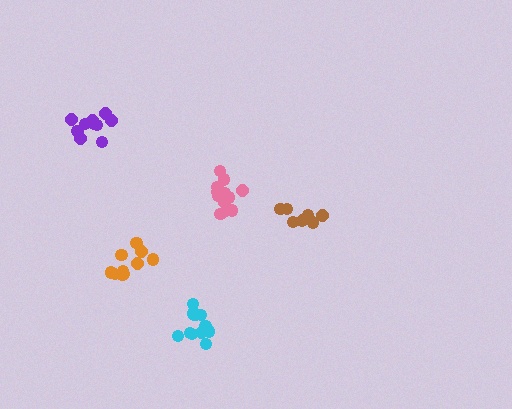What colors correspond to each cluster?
The clusters are colored: purple, orange, cyan, pink, brown.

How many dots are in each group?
Group 1: 10 dots, Group 2: 10 dots, Group 3: 12 dots, Group 4: 12 dots, Group 5: 8 dots (52 total).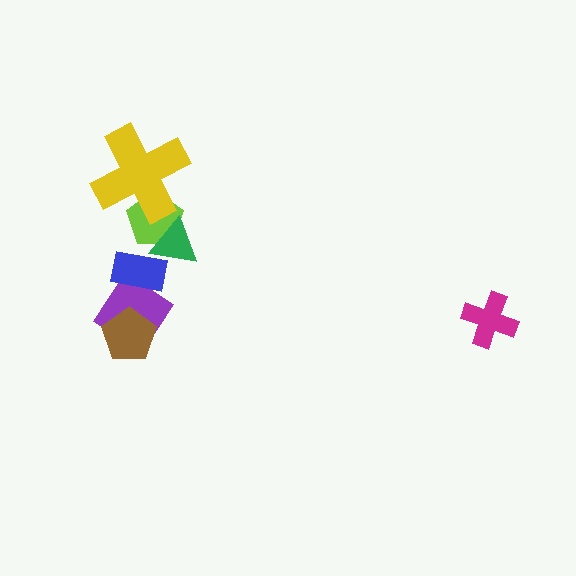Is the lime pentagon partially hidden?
Yes, it is partially covered by another shape.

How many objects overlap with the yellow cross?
1 object overlaps with the yellow cross.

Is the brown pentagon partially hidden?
No, no other shape covers it.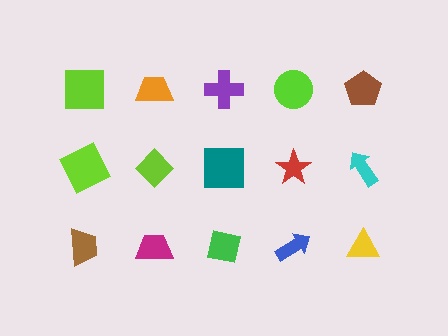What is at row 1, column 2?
An orange trapezoid.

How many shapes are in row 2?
5 shapes.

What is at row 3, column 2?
A magenta trapezoid.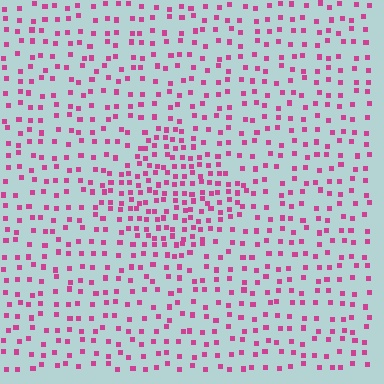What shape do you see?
I see a diamond.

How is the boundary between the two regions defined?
The boundary is defined by a change in element density (approximately 1.9x ratio). All elements are the same color, size, and shape.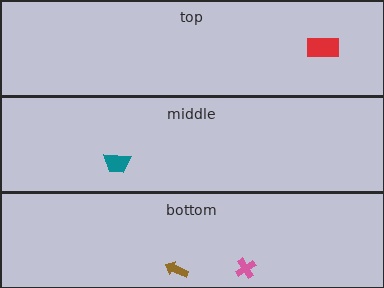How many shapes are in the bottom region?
2.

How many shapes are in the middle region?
1.